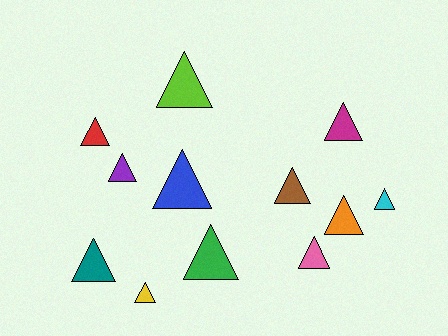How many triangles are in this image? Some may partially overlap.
There are 12 triangles.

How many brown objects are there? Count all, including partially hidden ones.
There is 1 brown object.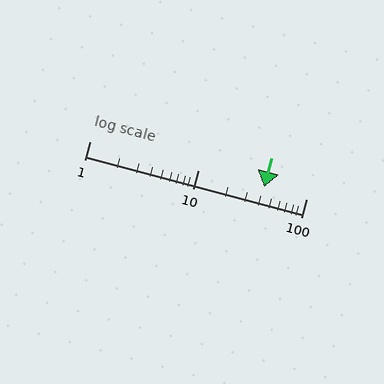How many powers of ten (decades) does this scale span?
The scale spans 2 decades, from 1 to 100.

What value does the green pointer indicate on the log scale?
The pointer indicates approximately 41.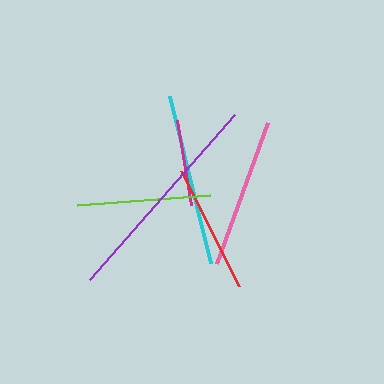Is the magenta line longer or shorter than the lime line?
The lime line is longer than the magenta line.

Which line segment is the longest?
The purple line is the longest at approximately 220 pixels.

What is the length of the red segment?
The red segment is approximately 129 pixels long.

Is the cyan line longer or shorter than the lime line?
The cyan line is longer than the lime line.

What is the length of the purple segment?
The purple segment is approximately 220 pixels long.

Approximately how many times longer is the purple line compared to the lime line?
The purple line is approximately 1.7 times the length of the lime line.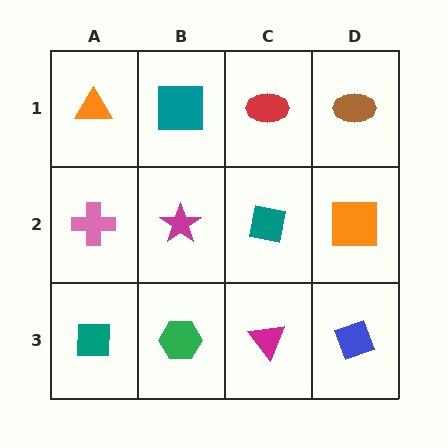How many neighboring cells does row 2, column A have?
3.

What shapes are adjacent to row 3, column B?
A magenta star (row 2, column B), a teal square (row 3, column A), a magenta triangle (row 3, column C).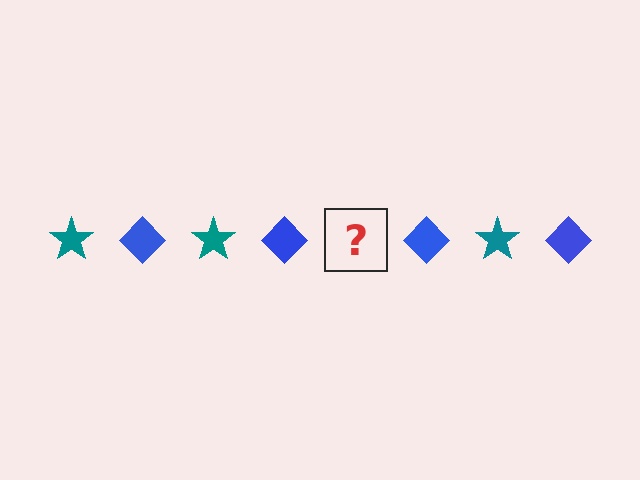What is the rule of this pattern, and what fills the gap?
The rule is that the pattern alternates between teal star and blue diamond. The gap should be filled with a teal star.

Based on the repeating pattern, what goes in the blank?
The blank should be a teal star.